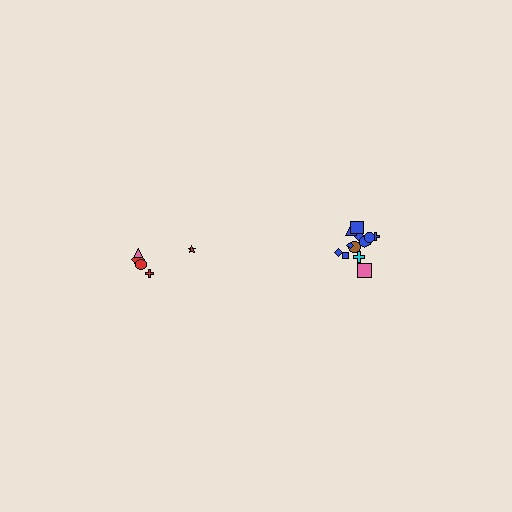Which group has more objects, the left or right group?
The right group.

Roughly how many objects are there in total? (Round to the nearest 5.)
Roughly 15 objects in total.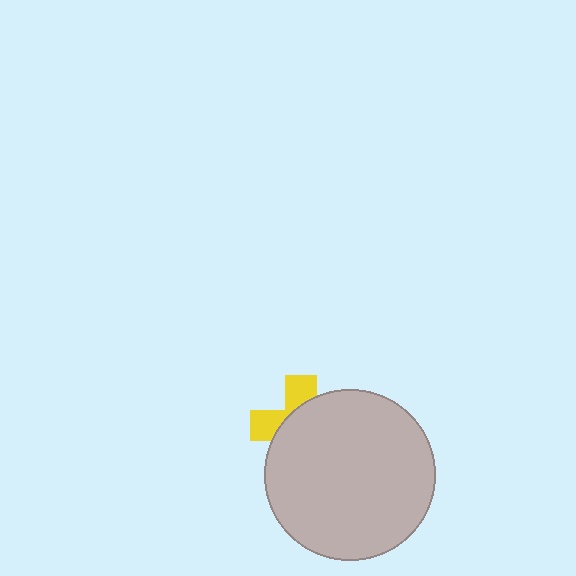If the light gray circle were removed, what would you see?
You would see the complete yellow cross.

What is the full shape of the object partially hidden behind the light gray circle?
The partially hidden object is a yellow cross.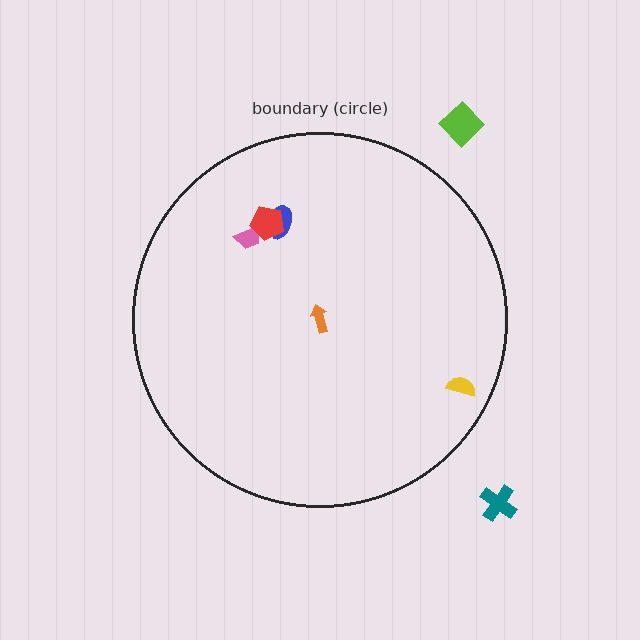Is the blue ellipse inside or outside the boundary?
Inside.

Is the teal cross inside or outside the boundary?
Outside.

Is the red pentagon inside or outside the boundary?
Inside.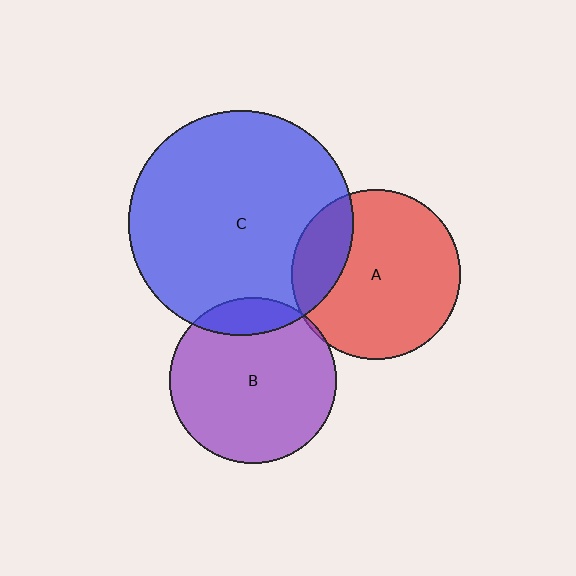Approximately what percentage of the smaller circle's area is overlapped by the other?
Approximately 15%.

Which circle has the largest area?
Circle C (blue).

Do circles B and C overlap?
Yes.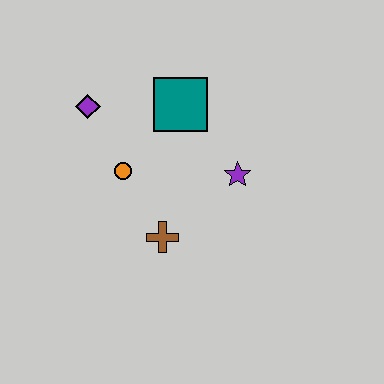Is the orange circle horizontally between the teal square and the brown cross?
No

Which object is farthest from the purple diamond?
The purple star is farthest from the purple diamond.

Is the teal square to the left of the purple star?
Yes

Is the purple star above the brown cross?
Yes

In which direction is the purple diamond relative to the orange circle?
The purple diamond is above the orange circle.